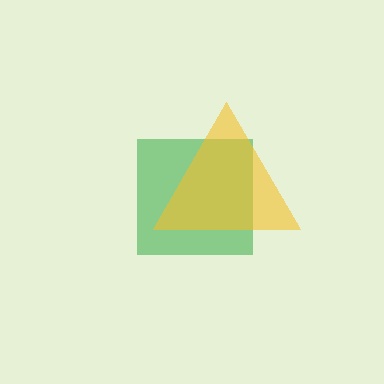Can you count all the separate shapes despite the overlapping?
Yes, there are 2 separate shapes.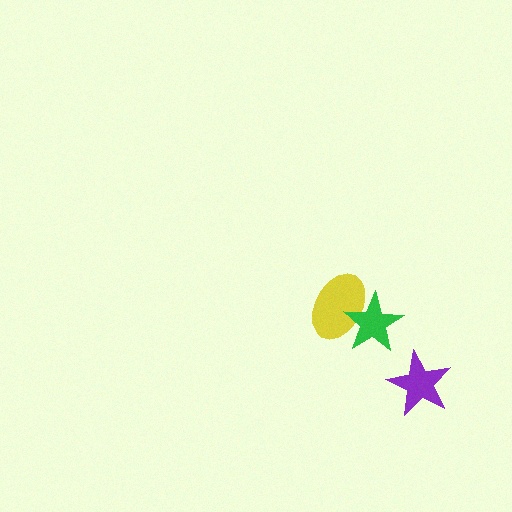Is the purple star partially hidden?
No, no other shape covers it.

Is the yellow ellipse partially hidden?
Yes, it is partially covered by another shape.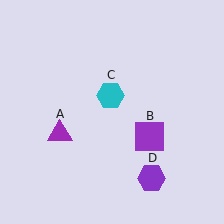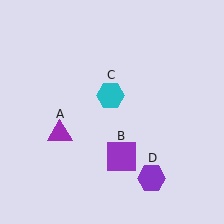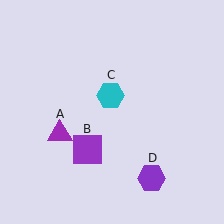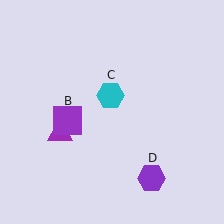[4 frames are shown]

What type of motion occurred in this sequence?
The purple square (object B) rotated clockwise around the center of the scene.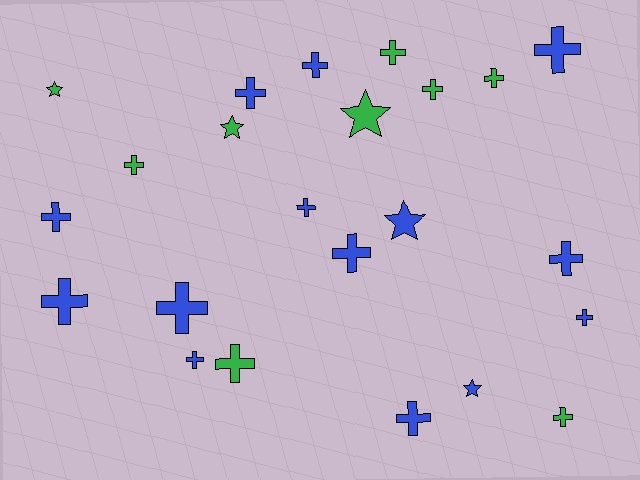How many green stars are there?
There are 3 green stars.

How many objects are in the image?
There are 23 objects.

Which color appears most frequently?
Blue, with 14 objects.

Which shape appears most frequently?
Cross, with 18 objects.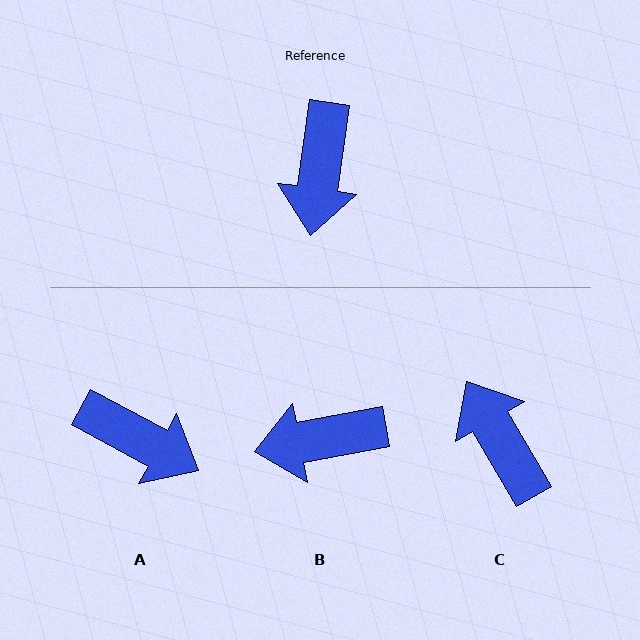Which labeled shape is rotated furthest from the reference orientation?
C, about 142 degrees away.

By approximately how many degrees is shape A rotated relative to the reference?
Approximately 69 degrees counter-clockwise.